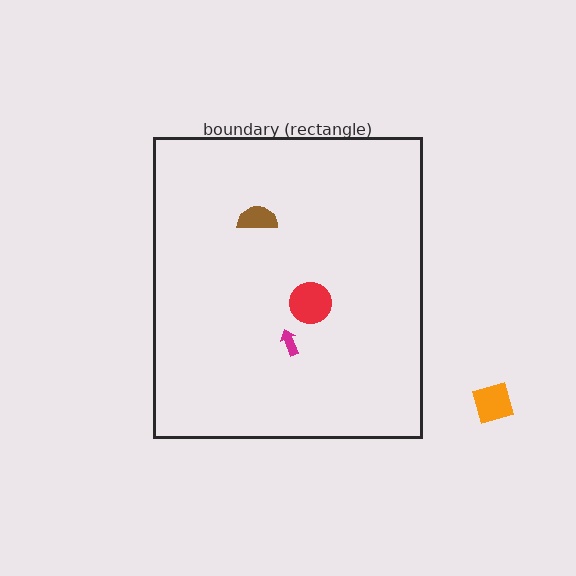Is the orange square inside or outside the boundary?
Outside.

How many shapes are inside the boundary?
3 inside, 1 outside.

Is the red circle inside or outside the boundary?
Inside.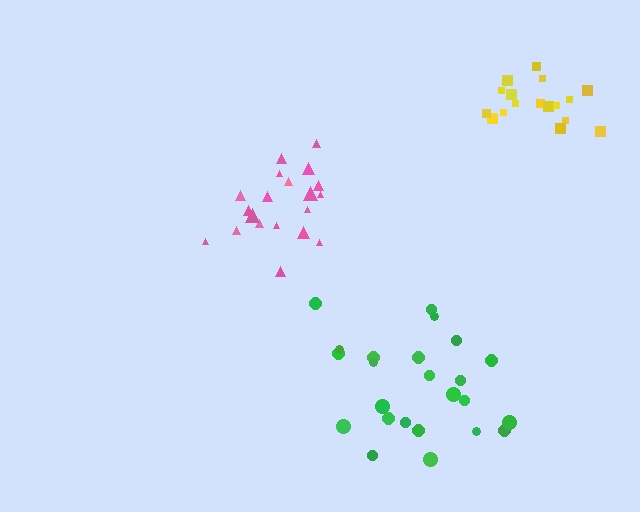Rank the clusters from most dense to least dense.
yellow, pink, green.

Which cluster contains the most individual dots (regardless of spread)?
Green (24).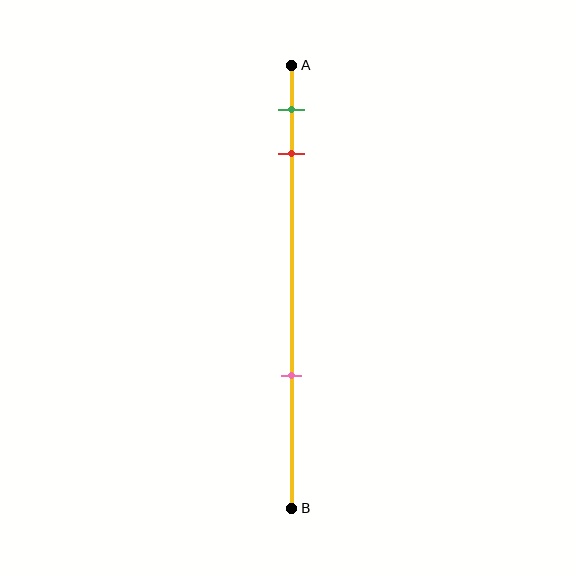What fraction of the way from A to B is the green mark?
The green mark is approximately 10% (0.1) of the way from A to B.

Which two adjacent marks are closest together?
The green and red marks are the closest adjacent pair.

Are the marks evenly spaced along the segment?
No, the marks are not evenly spaced.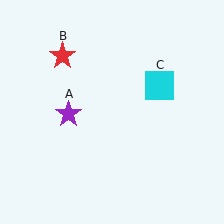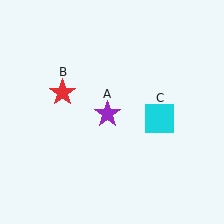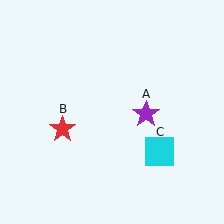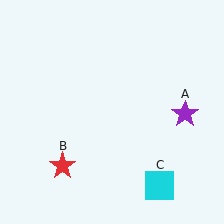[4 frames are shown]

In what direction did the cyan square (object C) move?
The cyan square (object C) moved down.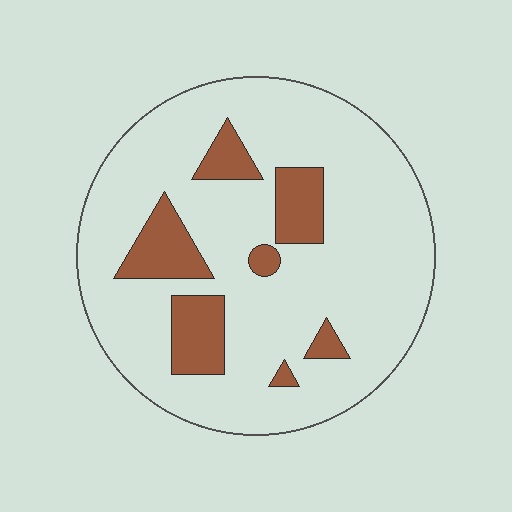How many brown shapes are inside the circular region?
7.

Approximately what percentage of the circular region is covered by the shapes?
Approximately 15%.